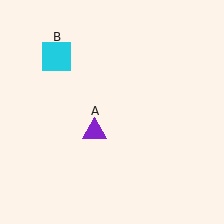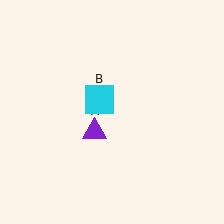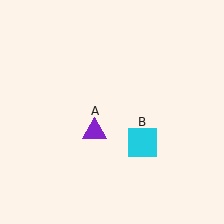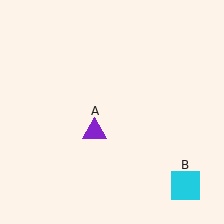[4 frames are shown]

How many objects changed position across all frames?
1 object changed position: cyan square (object B).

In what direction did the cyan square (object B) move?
The cyan square (object B) moved down and to the right.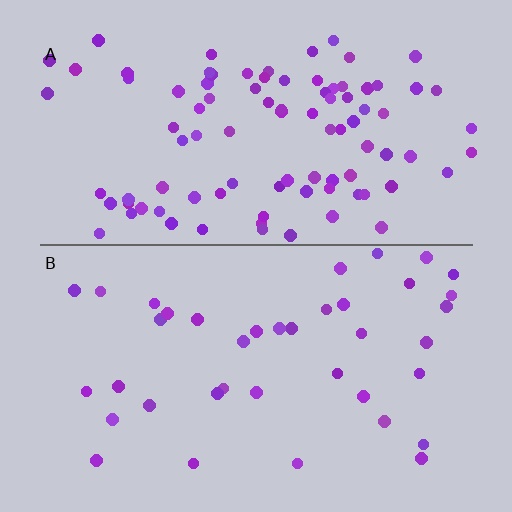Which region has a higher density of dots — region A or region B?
A (the top).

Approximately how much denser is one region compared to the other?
Approximately 2.4× — region A over region B.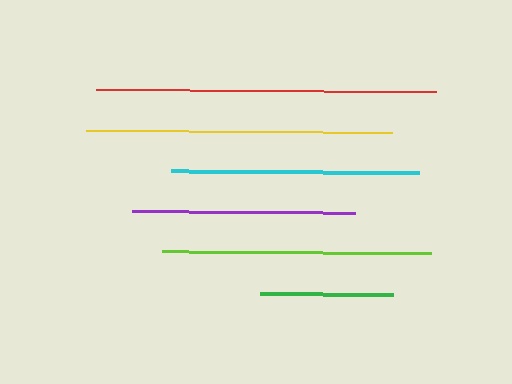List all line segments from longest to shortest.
From longest to shortest: red, yellow, lime, cyan, purple, green.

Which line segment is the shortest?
The green line is the shortest at approximately 133 pixels.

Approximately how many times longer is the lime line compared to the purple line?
The lime line is approximately 1.2 times the length of the purple line.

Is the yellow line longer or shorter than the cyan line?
The yellow line is longer than the cyan line.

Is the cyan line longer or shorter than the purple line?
The cyan line is longer than the purple line.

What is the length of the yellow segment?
The yellow segment is approximately 307 pixels long.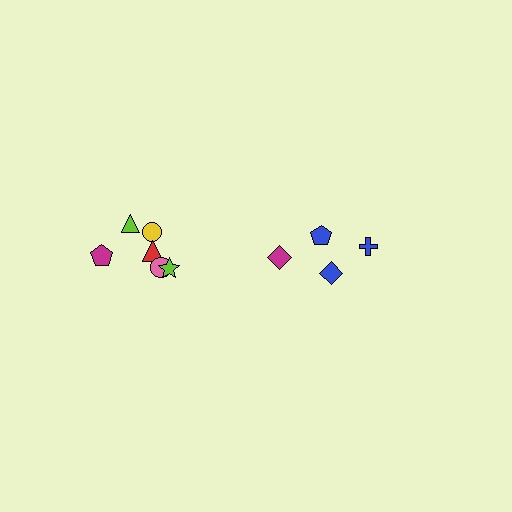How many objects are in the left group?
There are 6 objects.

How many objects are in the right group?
There are 4 objects.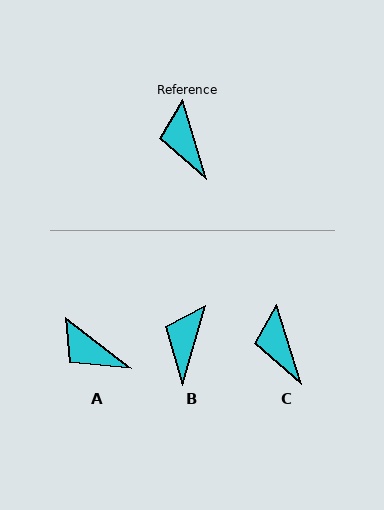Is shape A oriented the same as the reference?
No, it is off by about 35 degrees.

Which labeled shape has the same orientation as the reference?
C.